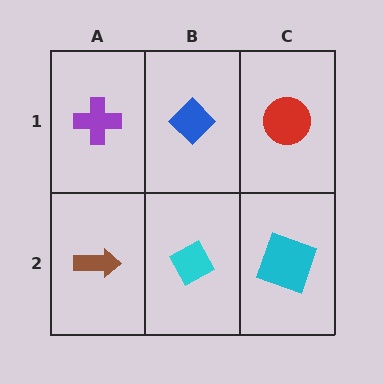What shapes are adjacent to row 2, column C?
A red circle (row 1, column C), a cyan diamond (row 2, column B).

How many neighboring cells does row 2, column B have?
3.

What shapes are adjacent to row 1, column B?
A cyan diamond (row 2, column B), a purple cross (row 1, column A), a red circle (row 1, column C).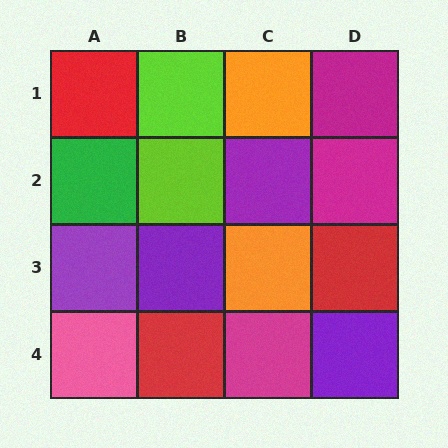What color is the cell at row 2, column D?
Magenta.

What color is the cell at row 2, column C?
Purple.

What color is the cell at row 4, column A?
Pink.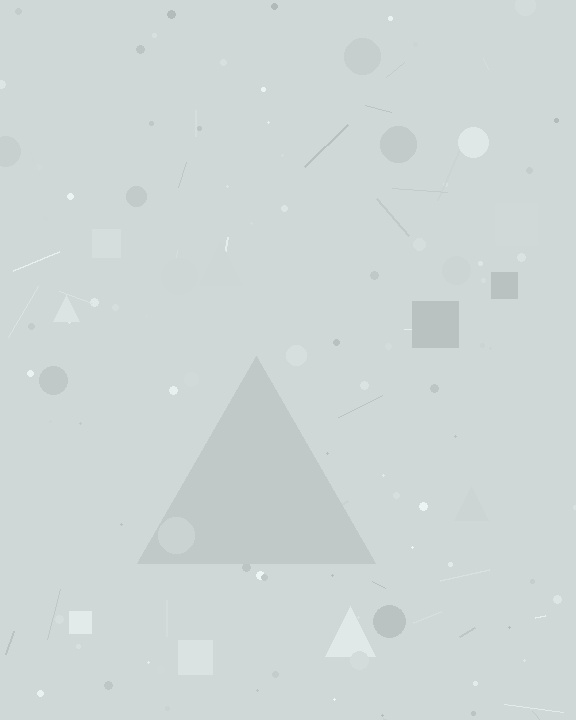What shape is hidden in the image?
A triangle is hidden in the image.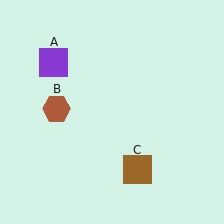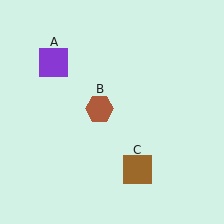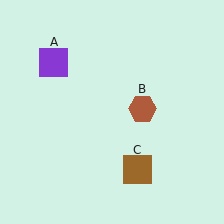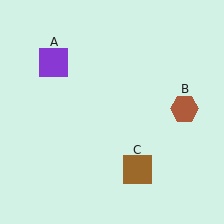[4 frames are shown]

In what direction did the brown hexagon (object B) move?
The brown hexagon (object B) moved right.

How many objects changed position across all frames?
1 object changed position: brown hexagon (object B).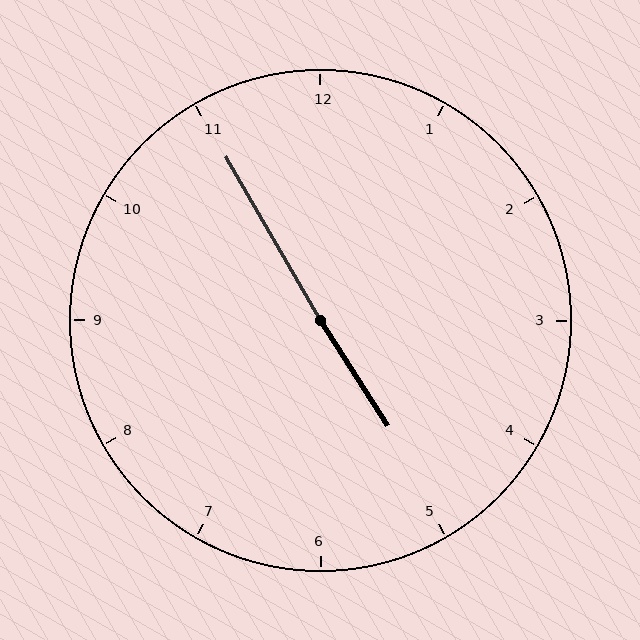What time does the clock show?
4:55.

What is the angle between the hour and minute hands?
Approximately 178 degrees.